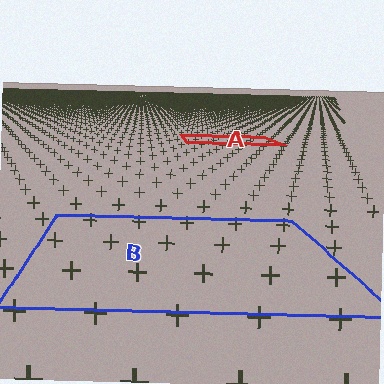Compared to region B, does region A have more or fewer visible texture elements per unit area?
Region A has more texture elements per unit area — they are packed more densely because it is farther away.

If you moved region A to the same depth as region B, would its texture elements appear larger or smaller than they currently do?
They would appear larger. At a closer depth, the same texture elements are projected at a bigger on-screen size.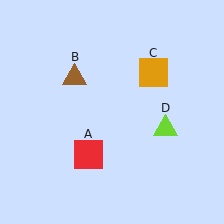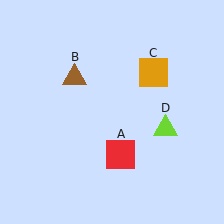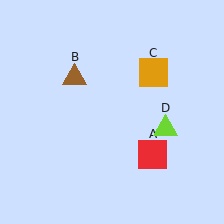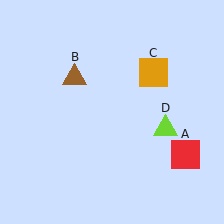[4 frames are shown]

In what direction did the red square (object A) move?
The red square (object A) moved right.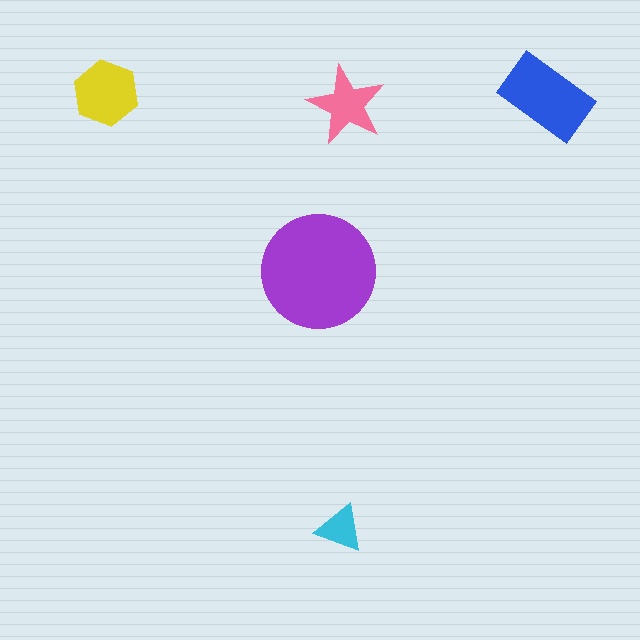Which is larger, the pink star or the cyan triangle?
The pink star.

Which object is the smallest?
The cyan triangle.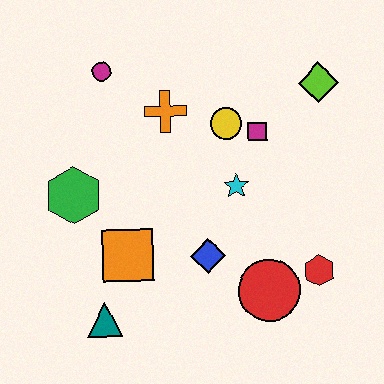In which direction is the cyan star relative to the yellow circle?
The cyan star is below the yellow circle.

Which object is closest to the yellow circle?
The magenta square is closest to the yellow circle.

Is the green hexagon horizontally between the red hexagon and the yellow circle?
No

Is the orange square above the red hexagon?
Yes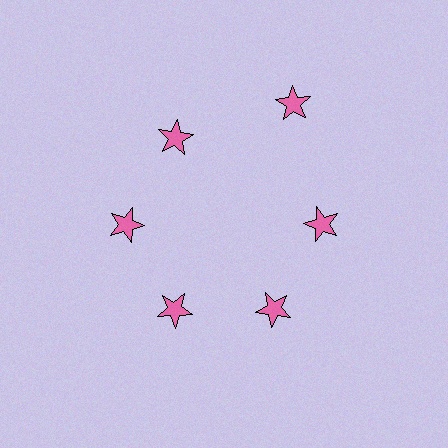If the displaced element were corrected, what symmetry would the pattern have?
It would have 6-fold rotational symmetry — the pattern would map onto itself every 60 degrees.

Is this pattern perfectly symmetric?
No. The 6 pink stars are arranged in a ring, but one element near the 1 o'clock position is pushed outward from the center, breaking the 6-fold rotational symmetry.